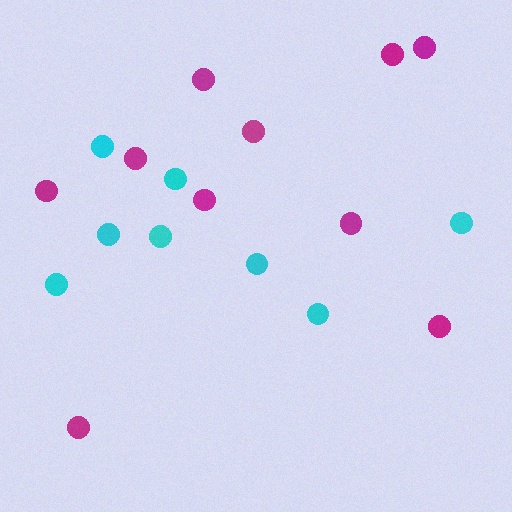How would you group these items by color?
There are 2 groups: one group of magenta circles (10) and one group of cyan circles (8).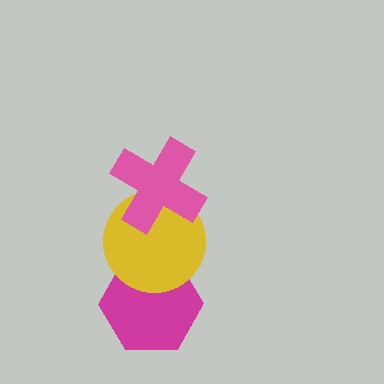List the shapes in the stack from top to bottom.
From top to bottom: the pink cross, the yellow circle, the magenta hexagon.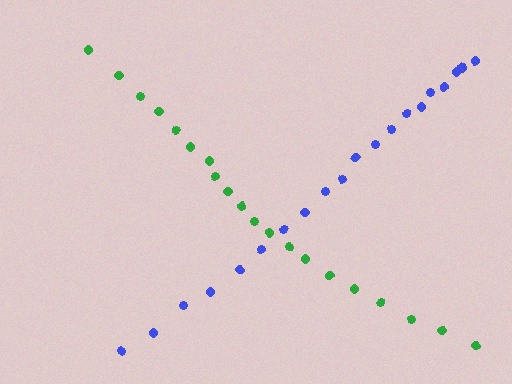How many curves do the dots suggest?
There are 2 distinct paths.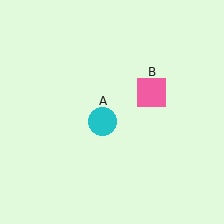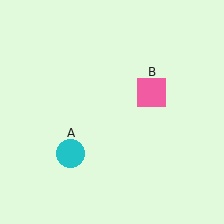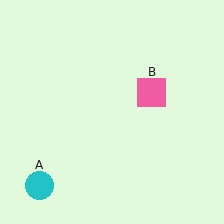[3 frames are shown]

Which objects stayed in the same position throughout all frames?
Pink square (object B) remained stationary.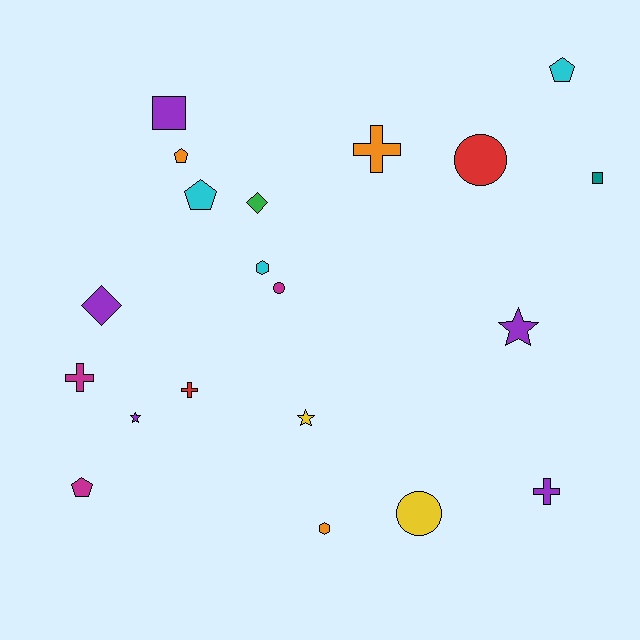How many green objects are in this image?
There is 1 green object.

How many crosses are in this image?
There are 4 crosses.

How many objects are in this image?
There are 20 objects.